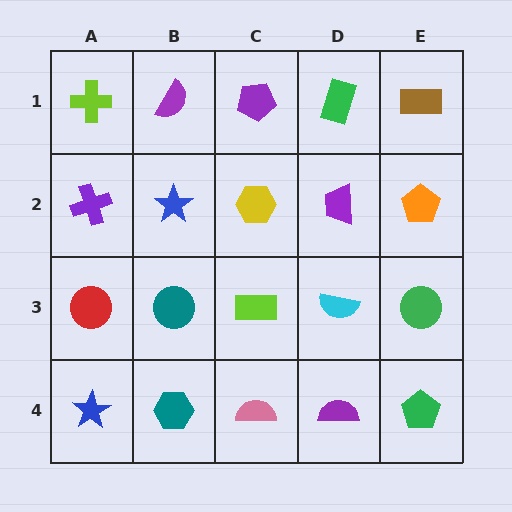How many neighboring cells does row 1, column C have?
3.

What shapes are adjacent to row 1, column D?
A purple trapezoid (row 2, column D), a purple pentagon (row 1, column C), a brown rectangle (row 1, column E).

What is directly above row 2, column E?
A brown rectangle.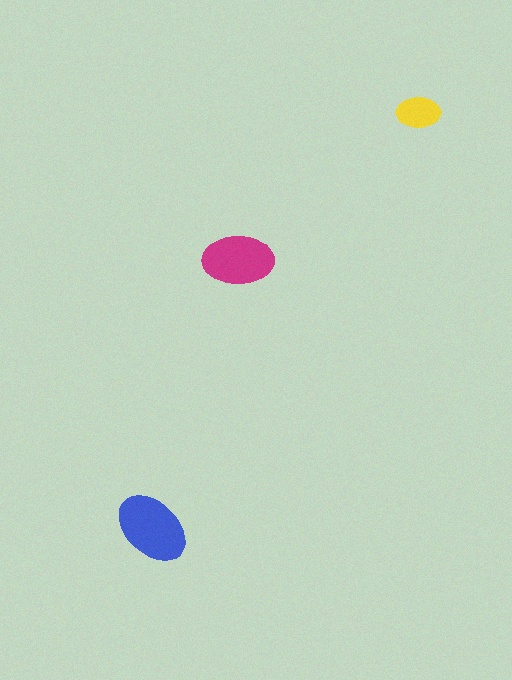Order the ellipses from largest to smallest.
the blue one, the magenta one, the yellow one.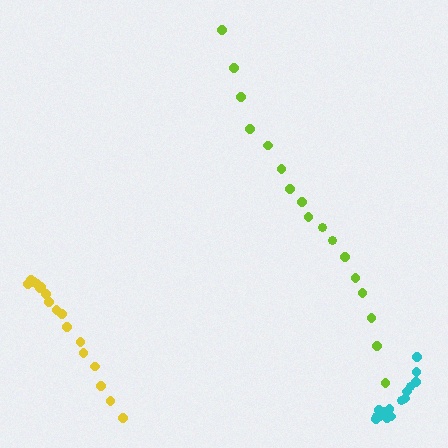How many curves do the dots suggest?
There are 3 distinct paths.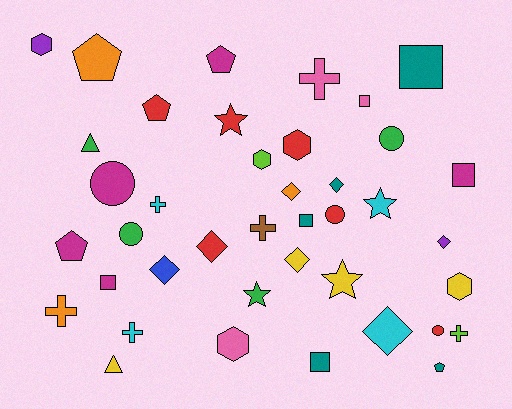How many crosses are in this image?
There are 6 crosses.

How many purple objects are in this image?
There are 2 purple objects.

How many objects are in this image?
There are 40 objects.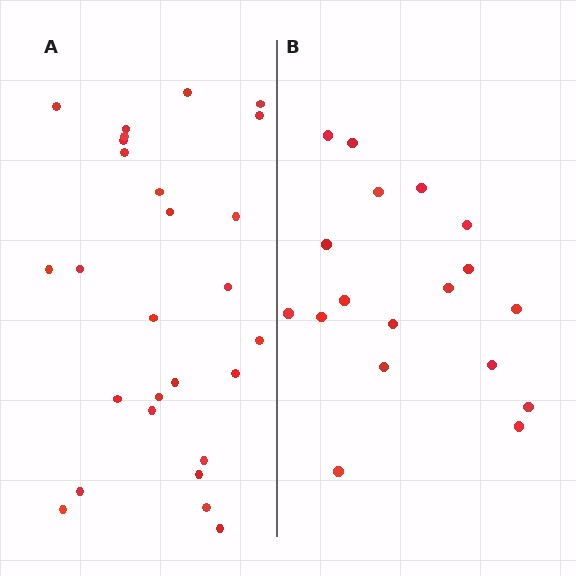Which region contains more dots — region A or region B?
Region A (the left region) has more dots.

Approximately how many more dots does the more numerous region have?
Region A has roughly 8 or so more dots than region B.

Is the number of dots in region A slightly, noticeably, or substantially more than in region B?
Region A has substantially more. The ratio is roughly 1.5 to 1.